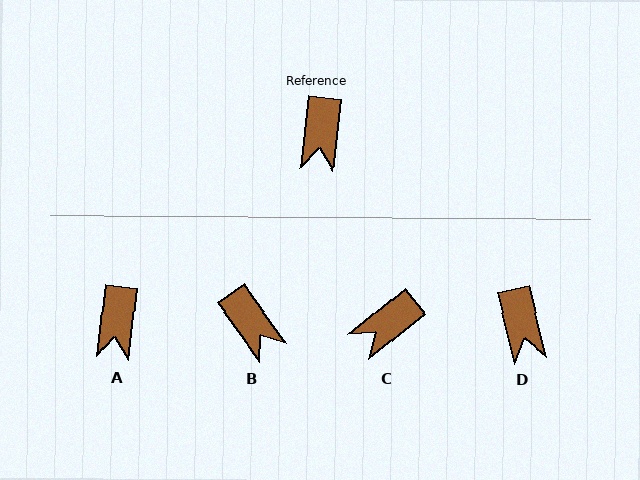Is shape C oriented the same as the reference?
No, it is off by about 44 degrees.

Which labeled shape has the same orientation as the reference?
A.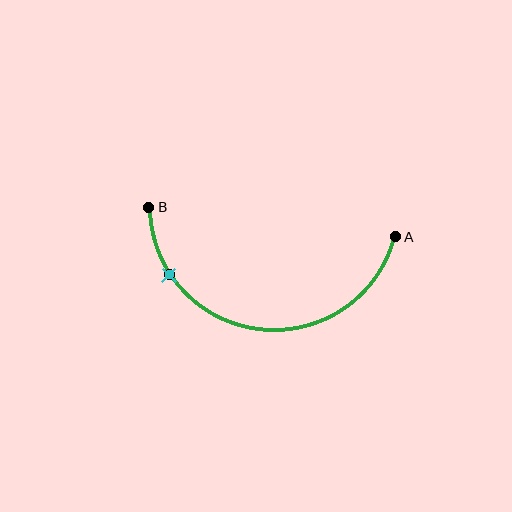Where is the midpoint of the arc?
The arc midpoint is the point on the curve farthest from the straight line joining A and B. It sits below that line.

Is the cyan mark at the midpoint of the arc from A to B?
No. The cyan mark lies on the arc but is closer to endpoint B. The arc midpoint would be at the point on the curve equidistant along the arc from both A and B.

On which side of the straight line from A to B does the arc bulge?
The arc bulges below the straight line connecting A and B.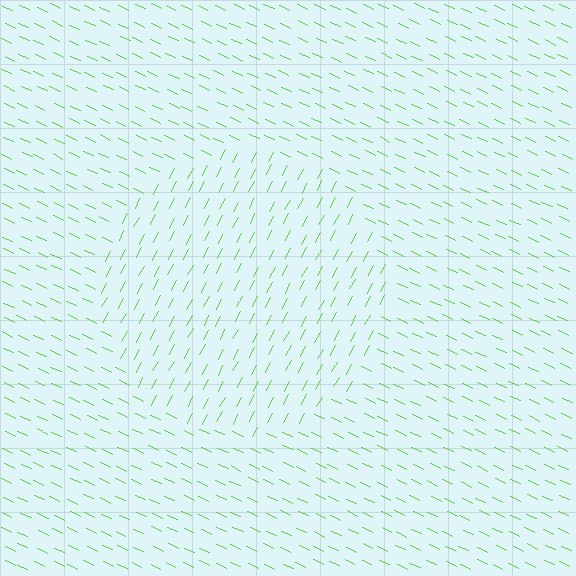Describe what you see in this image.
The image is filled with small lime line segments. A circle region in the image has lines oriented differently from the surrounding lines, creating a visible texture boundary.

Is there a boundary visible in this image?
Yes, there is a texture boundary formed by a change in line orientation.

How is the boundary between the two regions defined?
The boundary is defined purely by a change in line orientation (approximately 88 degrees difference). All lines are the same color and thickness.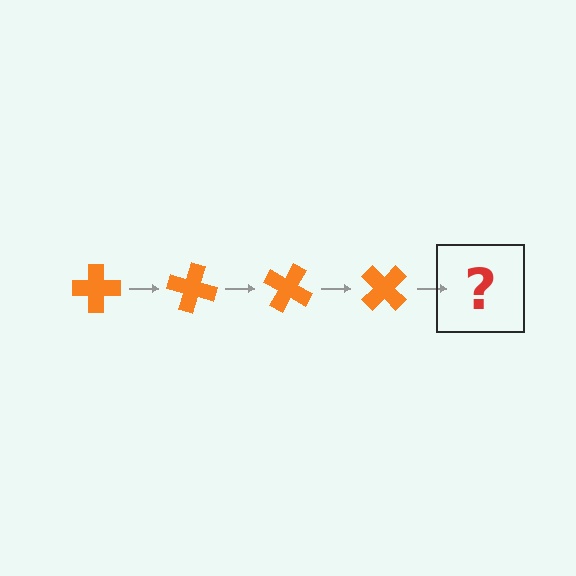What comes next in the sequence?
The next element should be an orange cross rotated 60 degrees.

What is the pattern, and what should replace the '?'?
The pattern is that the cross rotates 15 degrees each step. The '?' should be an orange cross rotated 60 degrees.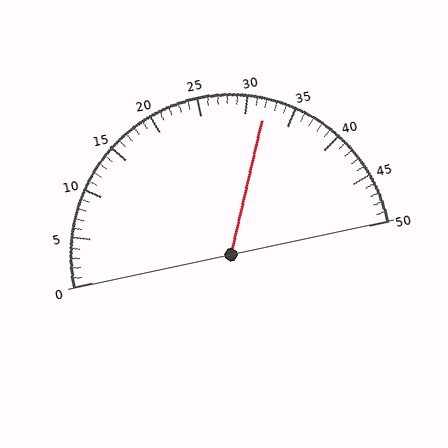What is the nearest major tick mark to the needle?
The nearest major tick mark is 30.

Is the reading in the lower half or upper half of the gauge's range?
The reading is in the upper half of the range (0 to 50).